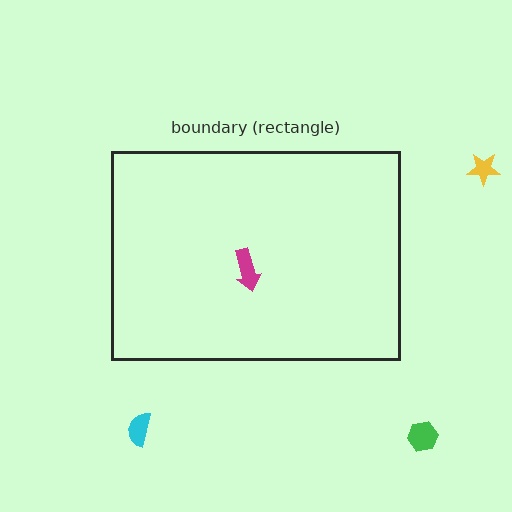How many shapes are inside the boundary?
1 inside, 3 outside.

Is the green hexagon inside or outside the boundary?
Outside.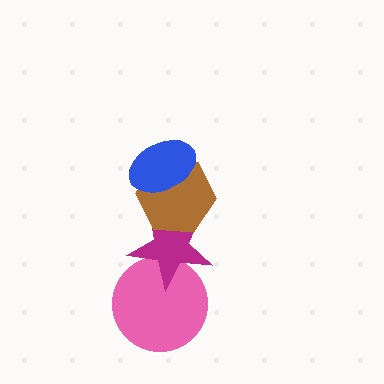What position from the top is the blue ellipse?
The blue ellipse is 1st from the top.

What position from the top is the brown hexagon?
The brown hexagon is 2nd from the top.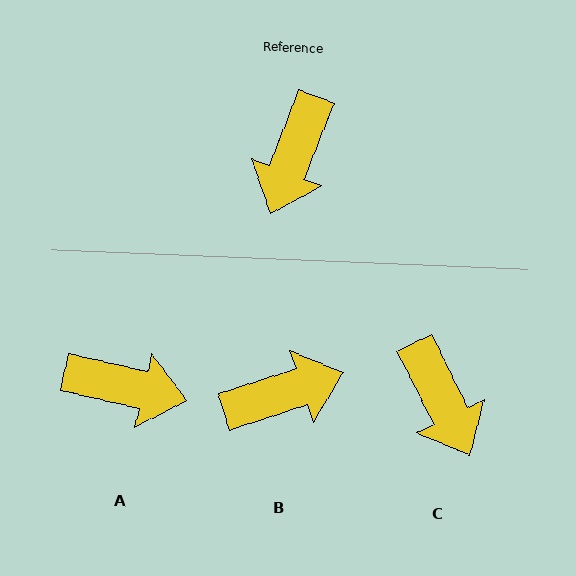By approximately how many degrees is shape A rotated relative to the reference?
Approximately 98 degrees counter-clockwise.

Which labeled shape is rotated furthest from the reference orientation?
B, about 129 degrees away.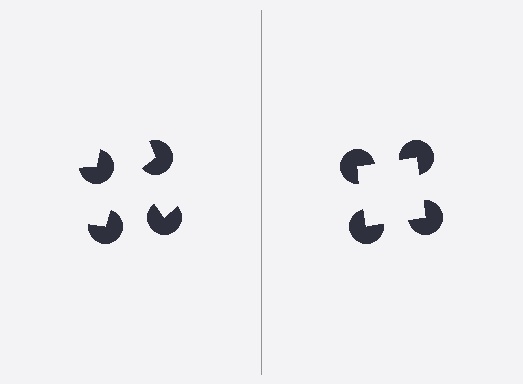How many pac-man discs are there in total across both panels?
8 — 4 on each side.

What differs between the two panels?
The pac-man discs are positioned identically on both sides; only the wedge orientations differ. On the right they align to a square; on the left they are misaligned.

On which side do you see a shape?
An illusory square appears on the right side. On the left side the wedge cuts are rotated, so no coherent shape forms.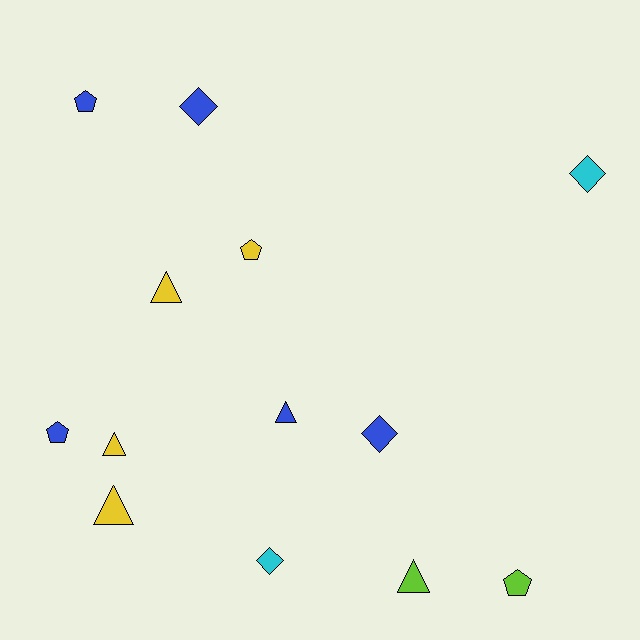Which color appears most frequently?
Blue, with 5 objects.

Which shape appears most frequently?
Triangle, with 5 objects.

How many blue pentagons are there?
There are 2 blue pentagons.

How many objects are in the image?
There are 13 objects.